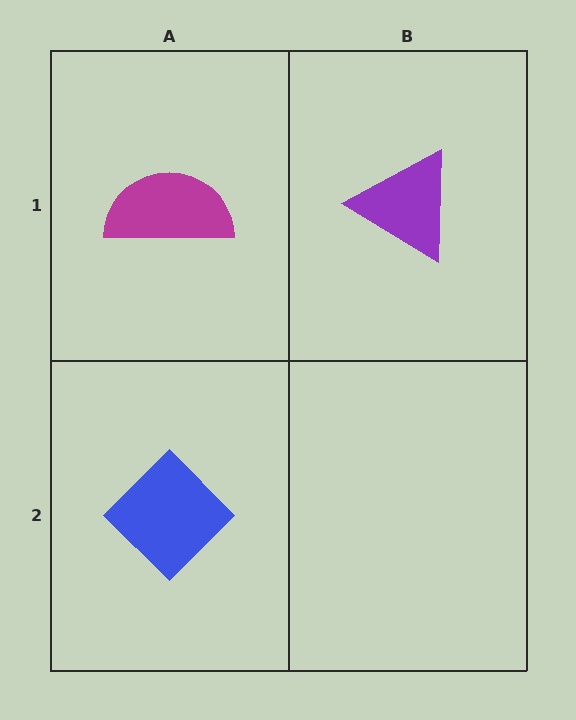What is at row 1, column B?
A purple triangle.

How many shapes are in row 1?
2 shapes.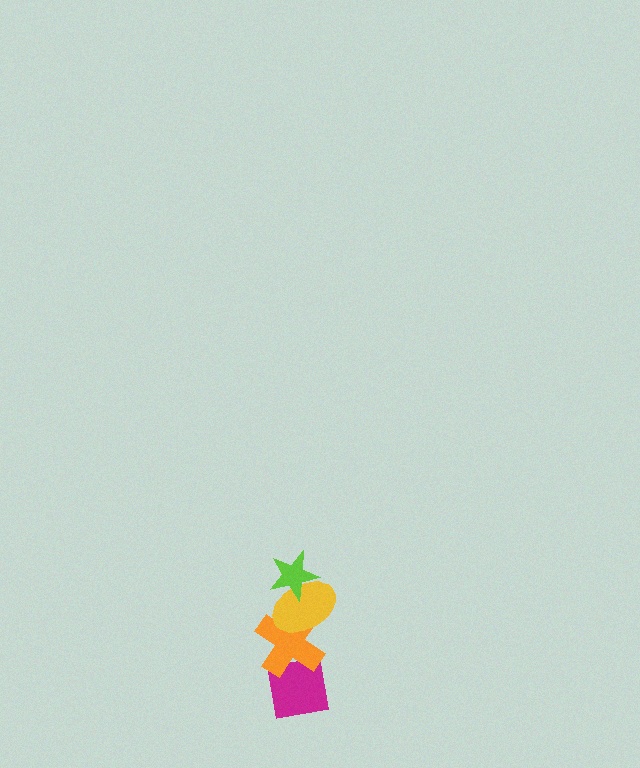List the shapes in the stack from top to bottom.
From top to bottom: the lime star, the yellow ellipse, the orange cross, the magenta square.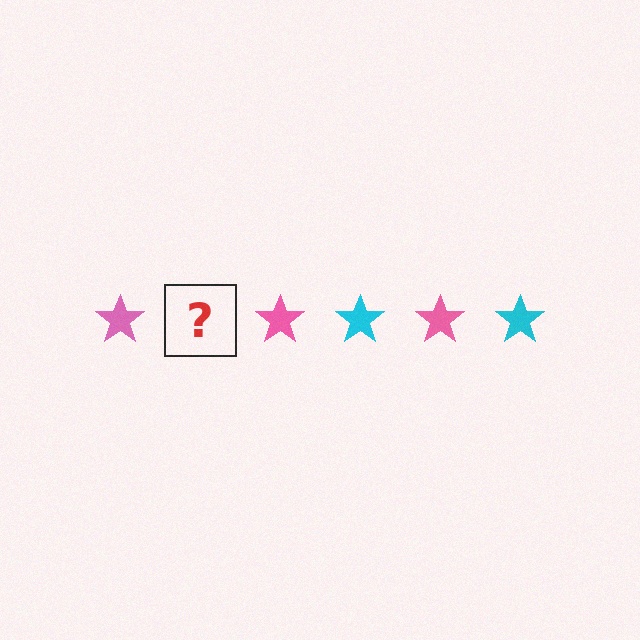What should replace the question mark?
The question mark should be replaced with a cyan star.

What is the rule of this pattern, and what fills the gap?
The rule is that the pattern cycles through pink, cyan stars. The gap should be filled with a cyan star.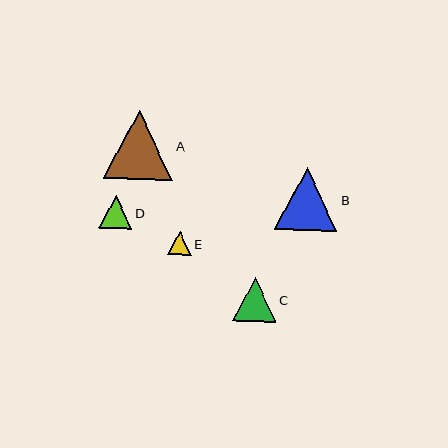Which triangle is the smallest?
Triangle E is the smallest with a size of approximately 24 pixels.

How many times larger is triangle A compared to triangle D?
Triangle A is approximately 2.1 times the size of triangle D.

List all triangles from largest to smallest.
From largest to smallest: A, B, C, D, E.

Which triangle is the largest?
Triangle A is the largest with a size of approximately 69 pixels.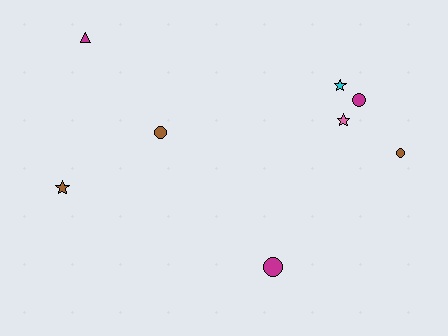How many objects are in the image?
There are 8 objects.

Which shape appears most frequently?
Circle, with 4 objects.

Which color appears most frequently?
Brown, with 3 objects.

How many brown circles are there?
There are 2 brown circles.